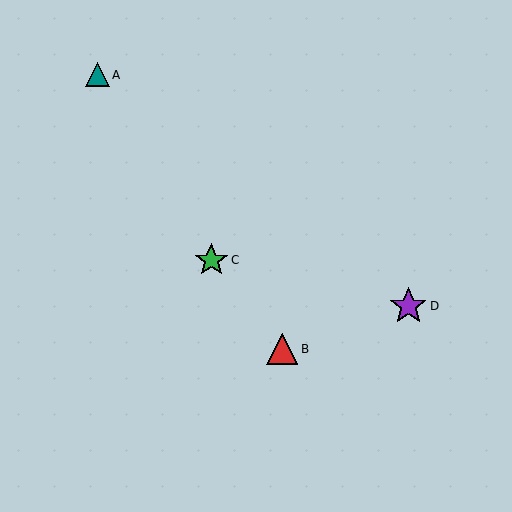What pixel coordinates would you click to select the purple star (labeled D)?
Click at (408, 306) to select the purple star D.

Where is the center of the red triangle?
The center of the red triangle is at (282, 349).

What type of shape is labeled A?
Shape A is a teal triangle.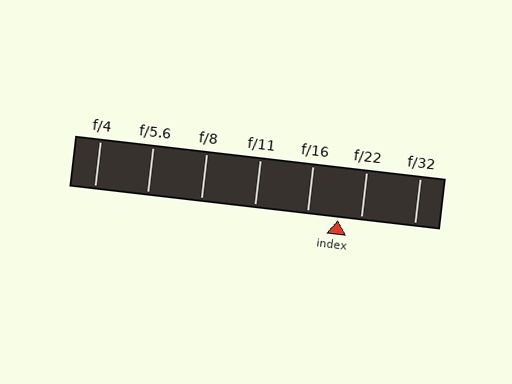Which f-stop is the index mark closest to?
The index mark is closest to f/22.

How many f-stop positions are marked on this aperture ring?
There are 7 f-stop positions marked.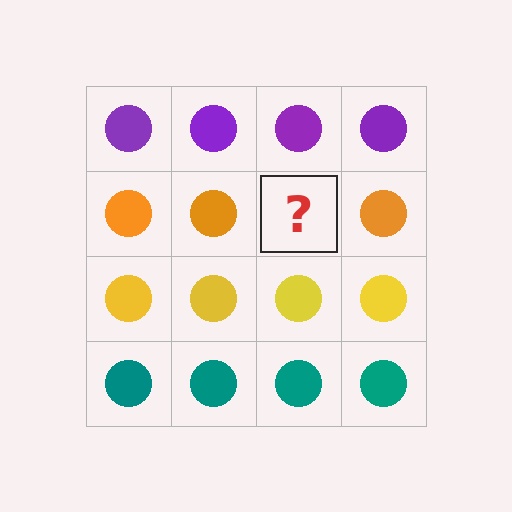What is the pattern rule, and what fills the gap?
The rule is that each row has a consistent color. The gap should be filled with an orange circle.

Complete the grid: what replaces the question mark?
The question mark should be replaced with an orange circle.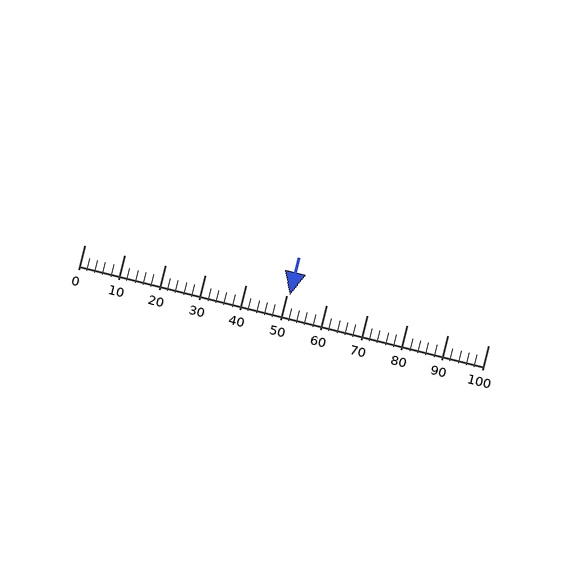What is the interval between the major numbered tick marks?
The major tick marks are spaced 10 units apart.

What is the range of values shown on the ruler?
The ruler shows values from 0 to 100.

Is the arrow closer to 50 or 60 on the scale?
The arrow is closer to 50.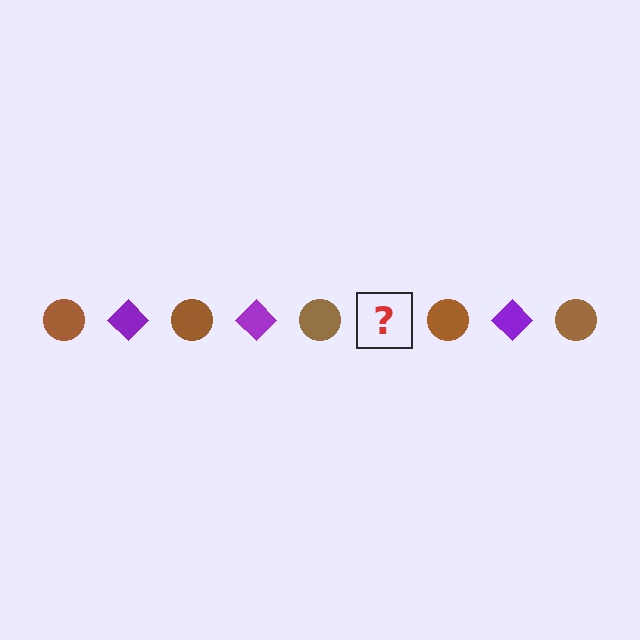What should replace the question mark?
The question mark should be replaced with a purple diamond.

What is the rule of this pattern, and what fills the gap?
The rule is that the pattern alternates between brown circle and purple diamond. The gap should be filled with a purple diamond.